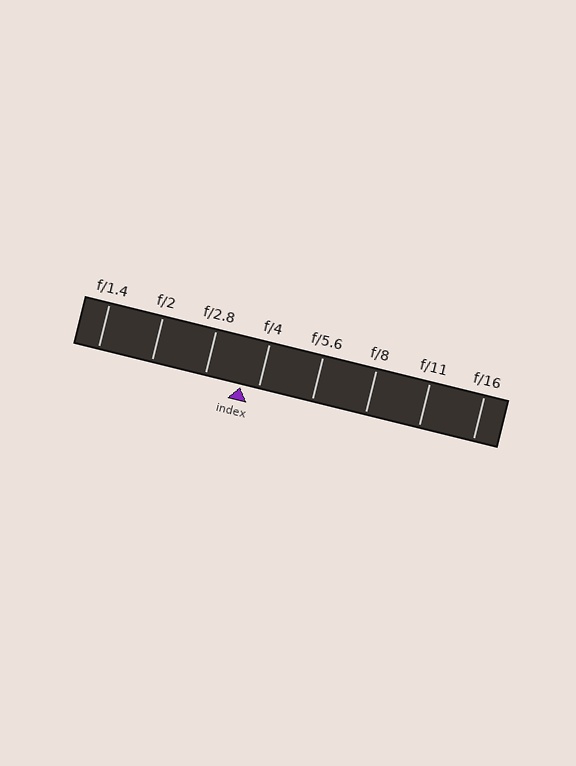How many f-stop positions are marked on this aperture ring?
There are 8 f-stop positions marked.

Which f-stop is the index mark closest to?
The index mark is closest to f/4.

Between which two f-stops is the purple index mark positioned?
The index mark is between f/2.8 and f/4.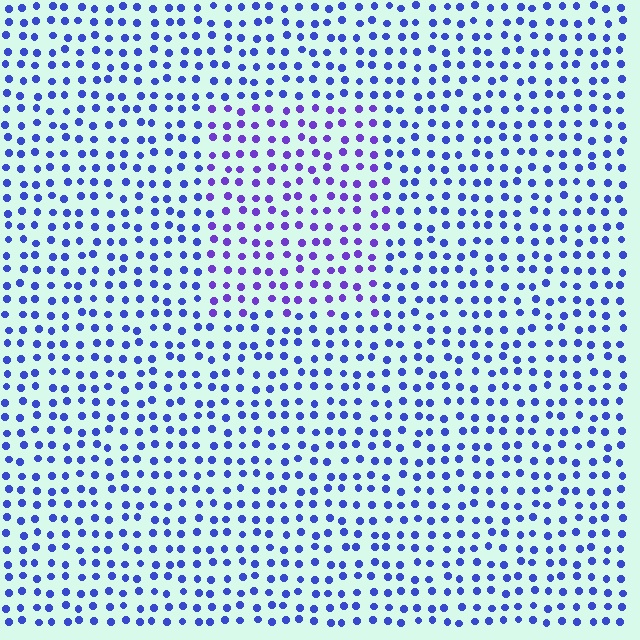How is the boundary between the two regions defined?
The boundary is defined purely by a slight shift in hue (about 29 degrees). Spacing, size, and orientation are identical on both sides.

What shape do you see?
I see a rectangle.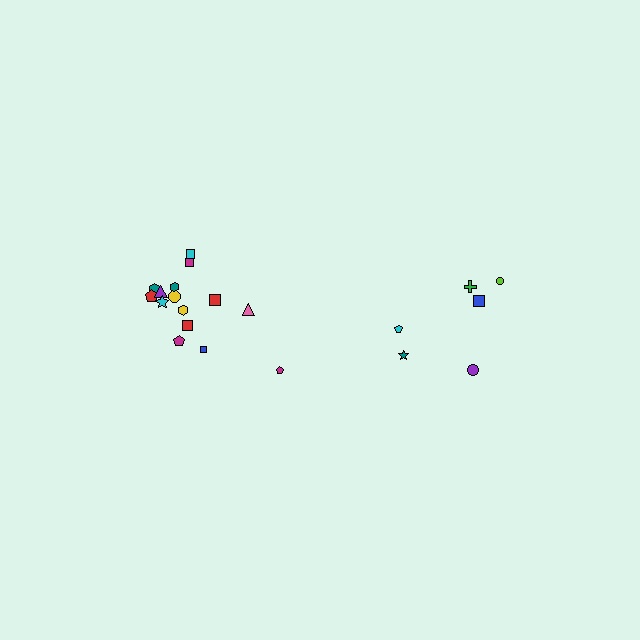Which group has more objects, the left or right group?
The left group.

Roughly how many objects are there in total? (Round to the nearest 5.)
Roughly 20 objects in total.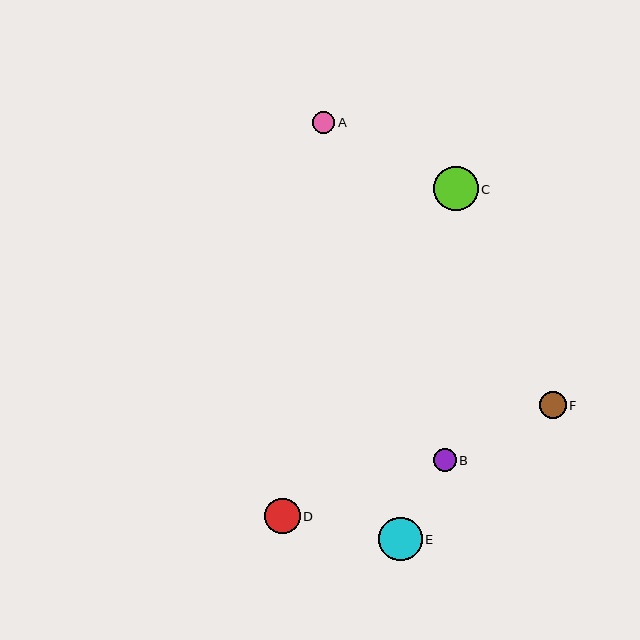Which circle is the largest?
Circle C is the largest with a size of approximately 44 pixels.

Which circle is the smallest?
Circle A is the smallest with a size of approximately 22 pixels.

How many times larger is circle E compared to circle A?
Circle E is approximately 2.0 times the size of circle A.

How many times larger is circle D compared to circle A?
Circle D is approximately 1.6 times the size of circle A.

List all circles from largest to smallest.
From largest to smallest: C, E, D, F, B, A.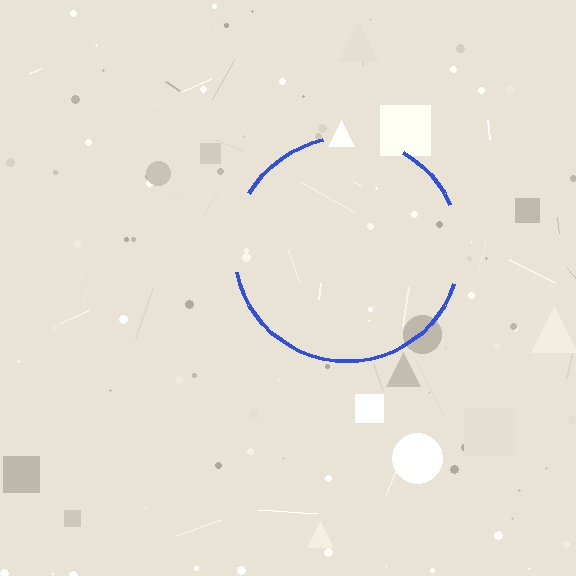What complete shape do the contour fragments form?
The contour fragments form a circle.